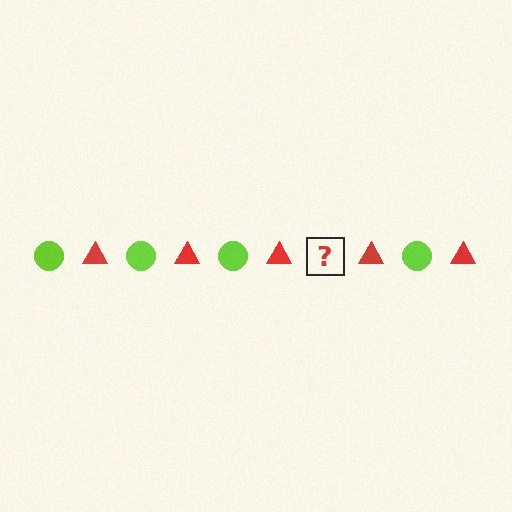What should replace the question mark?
The question mark should be replaced with a lime circle.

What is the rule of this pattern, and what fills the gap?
The rule is that the pattern alternates between lime circle and red triangle. The gap should be filled with a lime circle.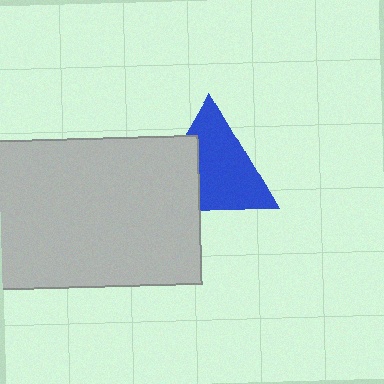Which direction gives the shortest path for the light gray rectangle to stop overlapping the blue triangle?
Moving left gives the shortest separation.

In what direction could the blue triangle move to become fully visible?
The blue triangle could move right. That would shift it out from behind the light gray rectangle entirely.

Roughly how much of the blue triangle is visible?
Most of it is visible (roughly 68%).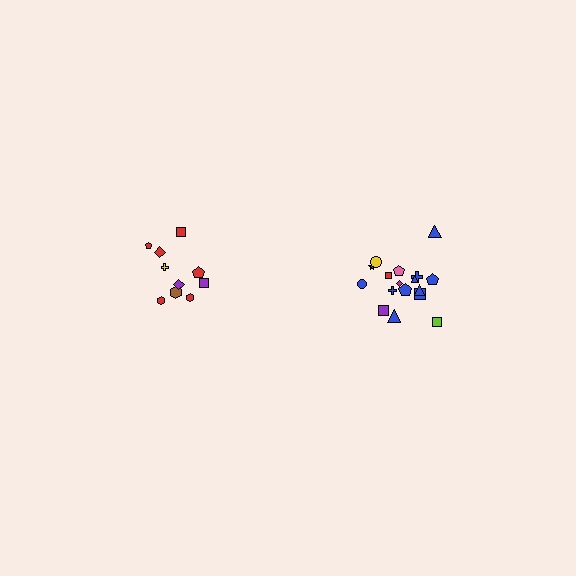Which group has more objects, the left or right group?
The right group.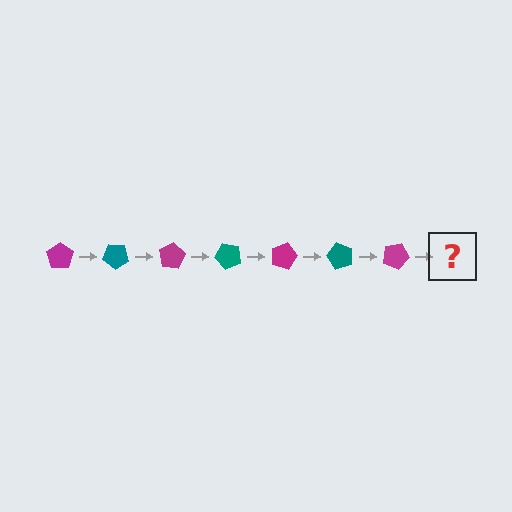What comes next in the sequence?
The next element should be a teal pentagon, rotated 280 degrees from the start.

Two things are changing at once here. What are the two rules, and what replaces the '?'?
The two rules are that it rotates 40 degrees each step and the color cycles through magenta and teal. The '?' should be a teal pentagon, rotated 280 degrees from the start.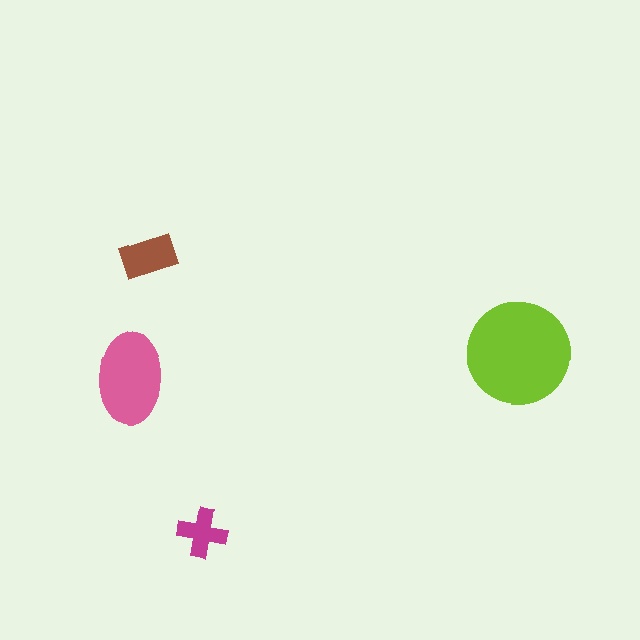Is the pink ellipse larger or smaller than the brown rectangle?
Larger.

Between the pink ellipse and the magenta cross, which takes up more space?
The pink ellipse.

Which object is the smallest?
The magenta cross.